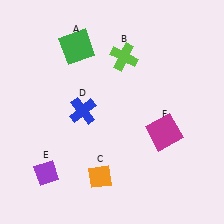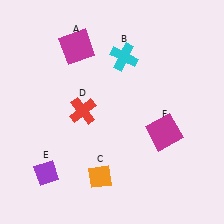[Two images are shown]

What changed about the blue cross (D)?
In Image 1, D is blue. In Image 2, it changed to red.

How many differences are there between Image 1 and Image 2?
There are 3 differences between the two images.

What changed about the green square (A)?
In Image 1, A is green. In Image 2, it changed to magenta.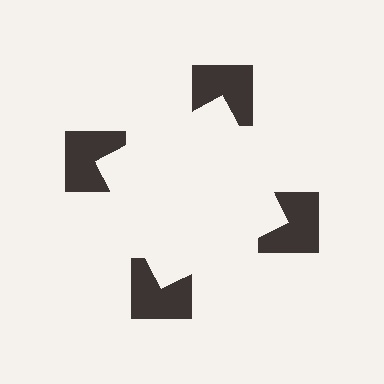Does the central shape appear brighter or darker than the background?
It typically appears slightly brighter than the background, even though no actual brightness change is drawn.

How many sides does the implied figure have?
4 sides.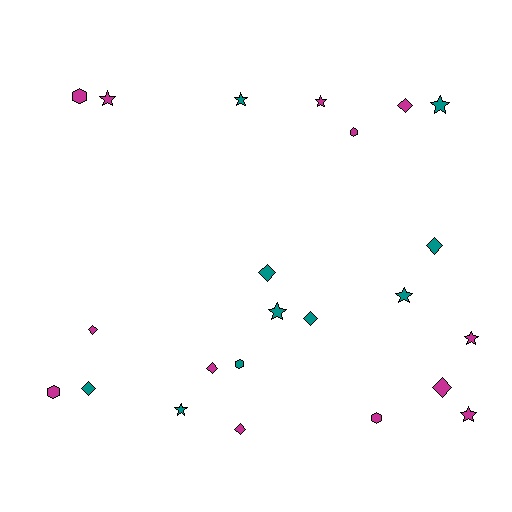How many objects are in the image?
There are 23 objects.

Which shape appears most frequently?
Star, with 9 objects.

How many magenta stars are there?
There are 4 magenta stars.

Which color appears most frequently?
Magenta, with 13 objects.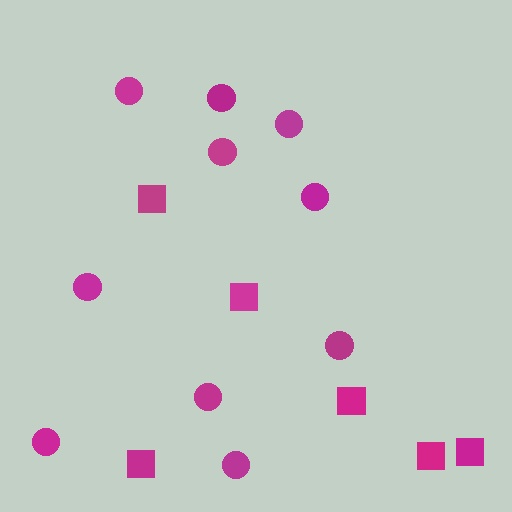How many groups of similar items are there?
There are 2 groups: one group of squares (6) and one group of circles (10).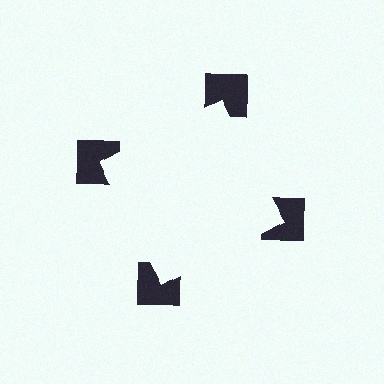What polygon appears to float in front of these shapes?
An illusory square — its edges are inferred from the aligned wedge cuts in the notched squares, not physically drawn.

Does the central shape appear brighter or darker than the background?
It typically appears slightly brighter than the background, even though no actual brightness change is drawn.